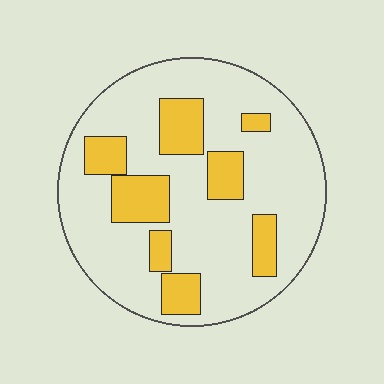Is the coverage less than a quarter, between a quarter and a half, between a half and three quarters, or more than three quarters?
Less than a quarter.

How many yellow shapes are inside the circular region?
8.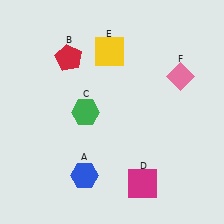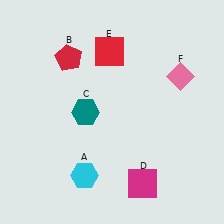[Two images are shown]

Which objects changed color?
A changed from blue to cyan. C changed from green to teal. E changed from yellow to red.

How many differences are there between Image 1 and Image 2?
There are 3 differences between the two images.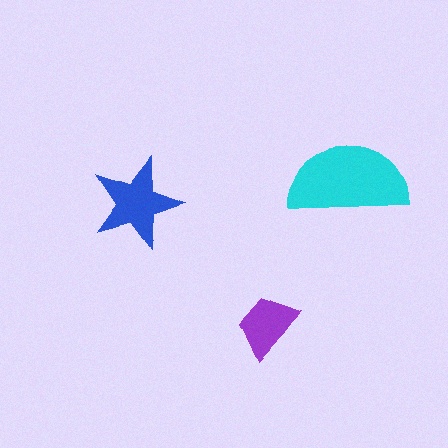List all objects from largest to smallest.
The cyan semicircle, the blue star, the purple trapezoid.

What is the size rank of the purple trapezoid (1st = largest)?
3rd.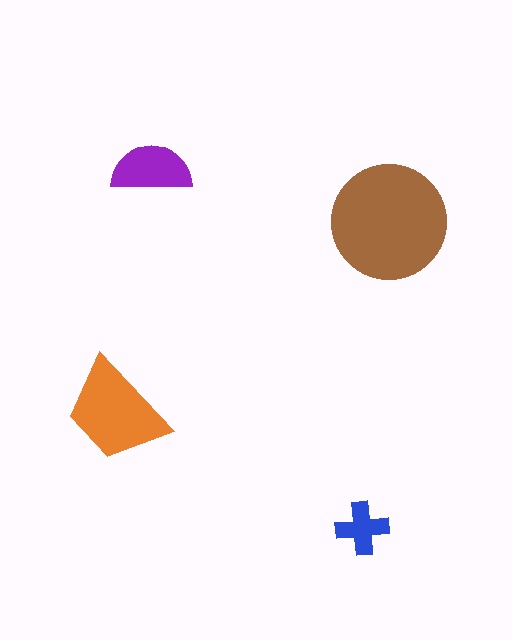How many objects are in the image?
There are 4 objects in the image.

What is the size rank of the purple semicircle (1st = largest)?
3rd.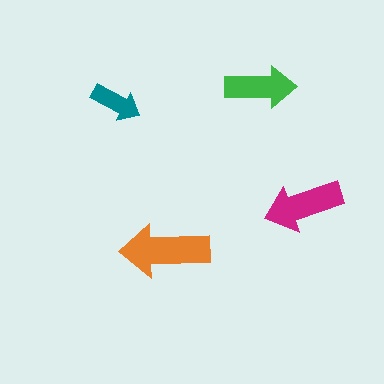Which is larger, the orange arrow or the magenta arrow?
The orange one.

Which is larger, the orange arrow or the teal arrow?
The orange one.